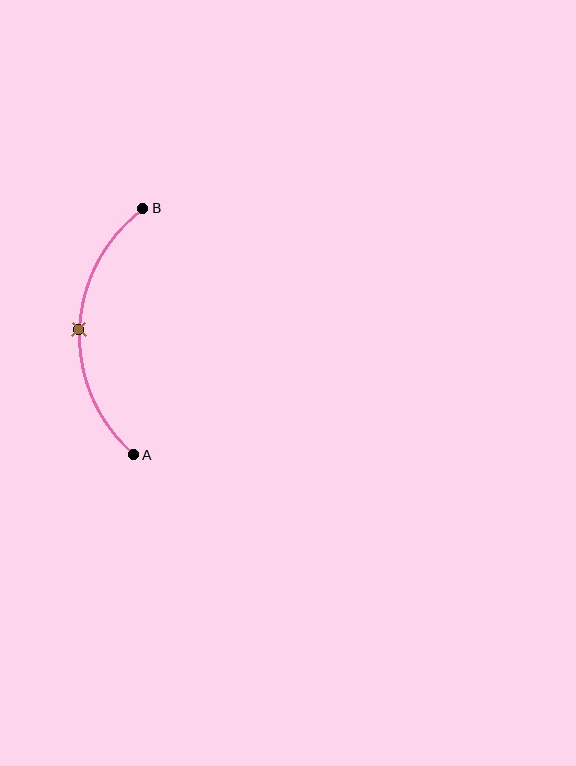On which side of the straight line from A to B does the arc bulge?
The arc bulges to the left of the straight line connecting A and B.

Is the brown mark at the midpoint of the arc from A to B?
Yes. The brown mark lies on the arc at equal arc-length from both A and B — it is the arc midpoint.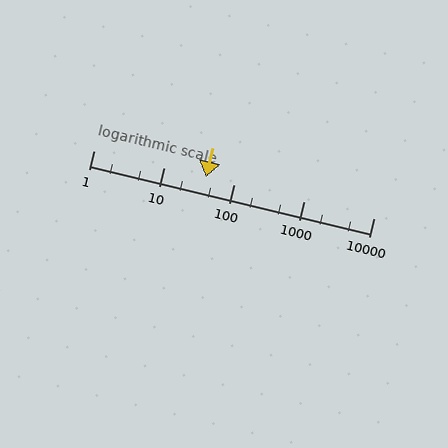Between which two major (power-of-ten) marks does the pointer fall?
The pointer is between 10 and 100.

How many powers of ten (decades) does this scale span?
The scale spans 4 decades, from 1 to 10000.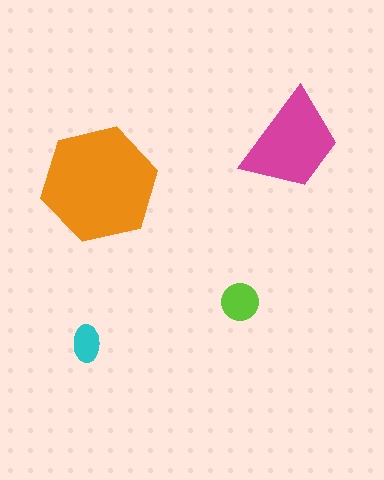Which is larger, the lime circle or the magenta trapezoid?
The magenta trapezoid.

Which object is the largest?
The orange hexagon.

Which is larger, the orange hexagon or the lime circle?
The orange hexagon.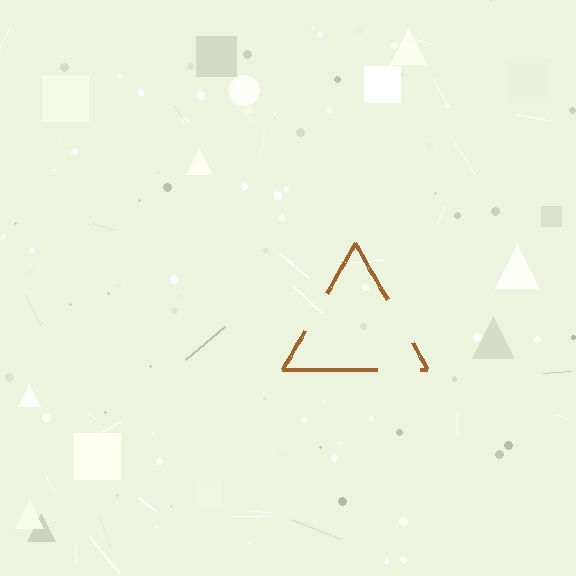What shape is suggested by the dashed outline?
The dashed outline suggests a triangle.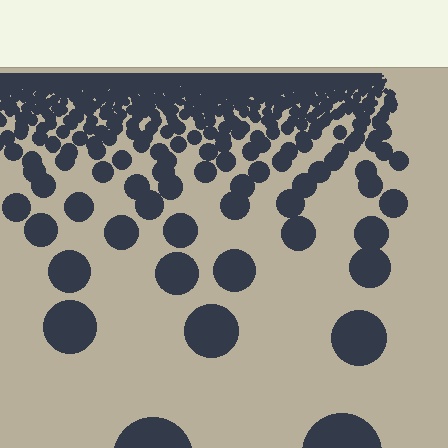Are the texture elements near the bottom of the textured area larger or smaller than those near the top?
Larger. Near the bottom, elements are closer to the viewer and appear at a bigger on-screen size.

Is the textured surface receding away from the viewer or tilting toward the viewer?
The surface is receding away from the viewer. Texture elements get smaller and denser toward the top.